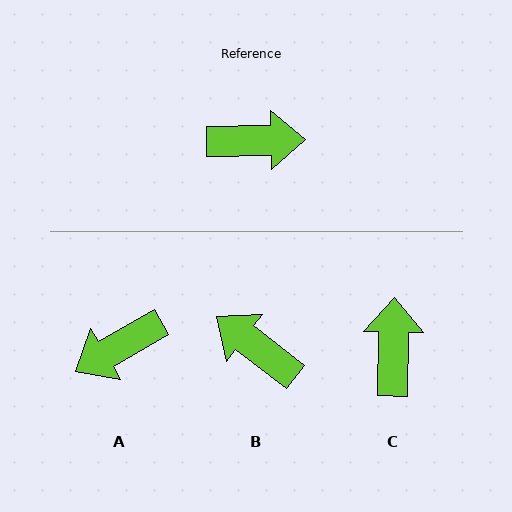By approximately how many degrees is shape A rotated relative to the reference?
Approximately 151 degrees clockwise.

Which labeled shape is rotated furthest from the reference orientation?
A, about 151 degrees away.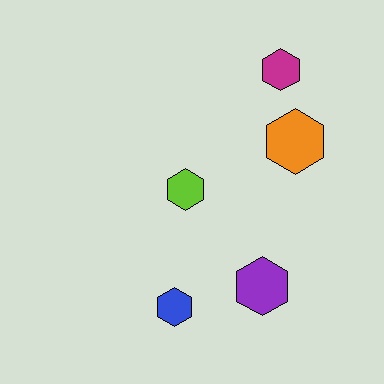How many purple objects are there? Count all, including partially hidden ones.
There is 1 purple object.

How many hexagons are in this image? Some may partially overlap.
There are 5 hexagons.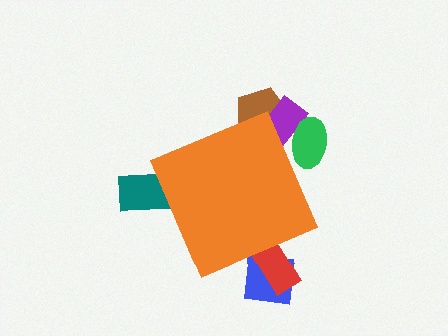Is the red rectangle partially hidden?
Yes, the red rectangle is partially hidden behind the orange diamond.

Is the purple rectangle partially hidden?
Yes, the purple rectangle is partially hidden behind the orange diamond.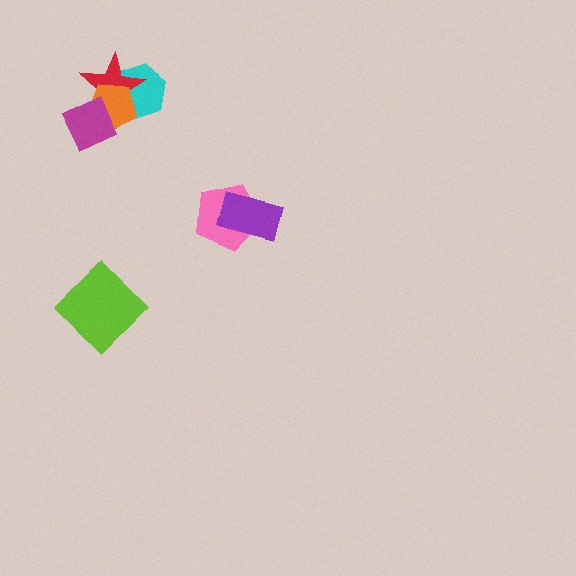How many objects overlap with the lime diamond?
0 objects overlap with the lime diamond.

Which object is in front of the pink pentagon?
The purple rectangle is in front of the pink pentagon.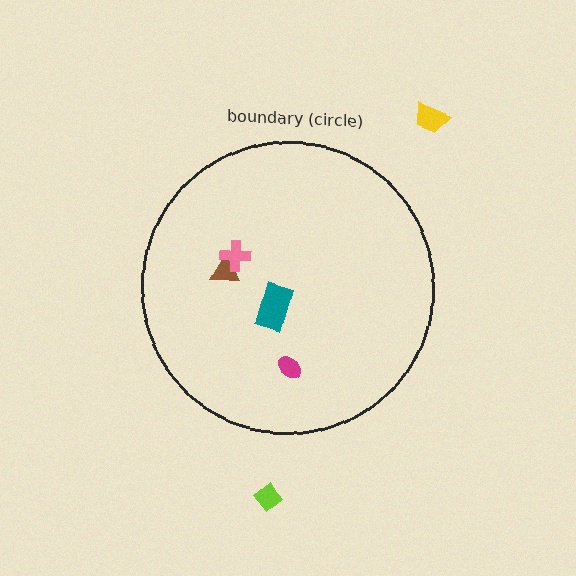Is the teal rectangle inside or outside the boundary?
Inside.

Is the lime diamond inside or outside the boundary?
Outside.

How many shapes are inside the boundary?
4 inside, 2 outside.